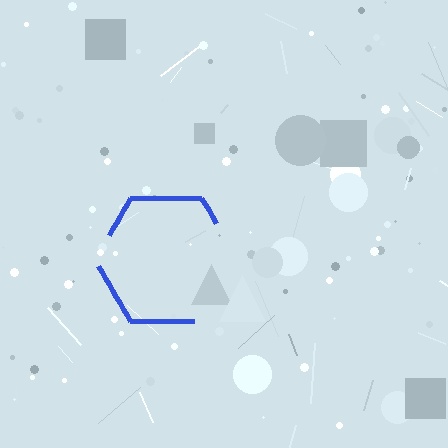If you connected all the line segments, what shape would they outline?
They would outline a hexagon.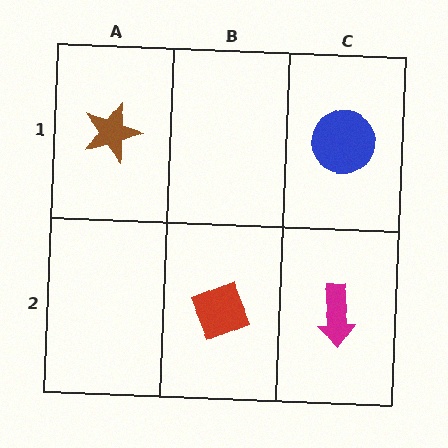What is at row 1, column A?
A brown star.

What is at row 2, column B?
A red diamond.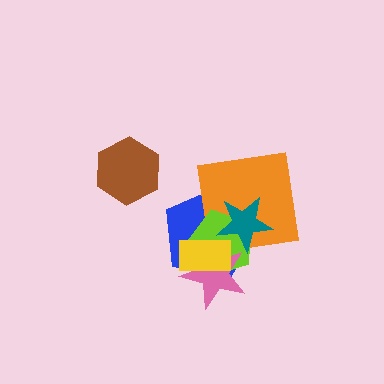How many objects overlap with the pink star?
3 objects overlap with the pink star.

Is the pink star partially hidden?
Yes, it is partially covered by another shape.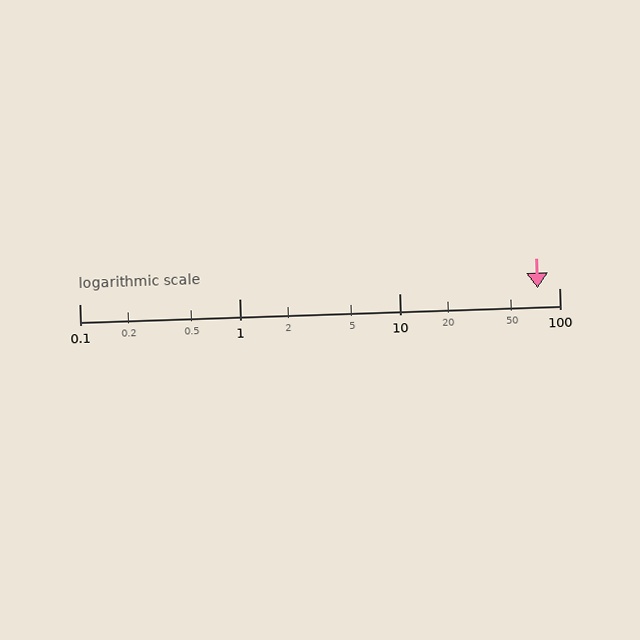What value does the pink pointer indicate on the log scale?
The pointer indicates approximately 73.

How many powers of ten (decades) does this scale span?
The scale spans 3 decades, from 0.1 to 100.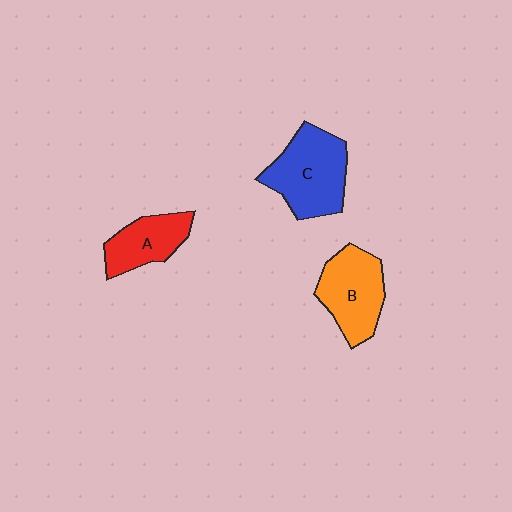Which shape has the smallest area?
Shape A (red).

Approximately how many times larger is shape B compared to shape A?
Approximately 1.3 times.